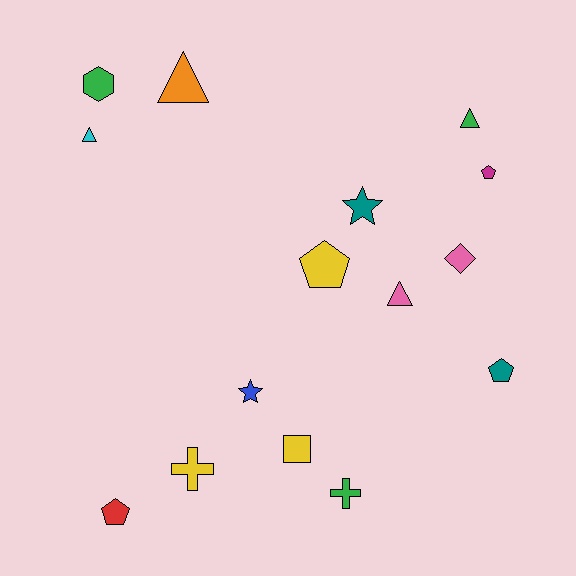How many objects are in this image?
There are 15 objects.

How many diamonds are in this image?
There is 1 diamond.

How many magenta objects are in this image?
There is 1 magenta object.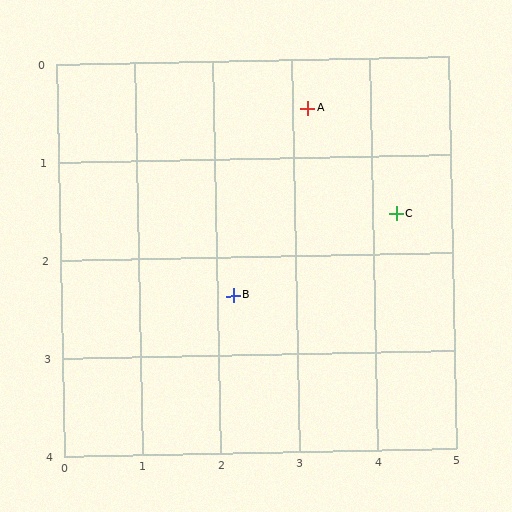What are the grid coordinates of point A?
Point A is at approximately (3.2, 0.5).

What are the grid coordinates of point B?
Point B is at approximately (2.2, 2.4).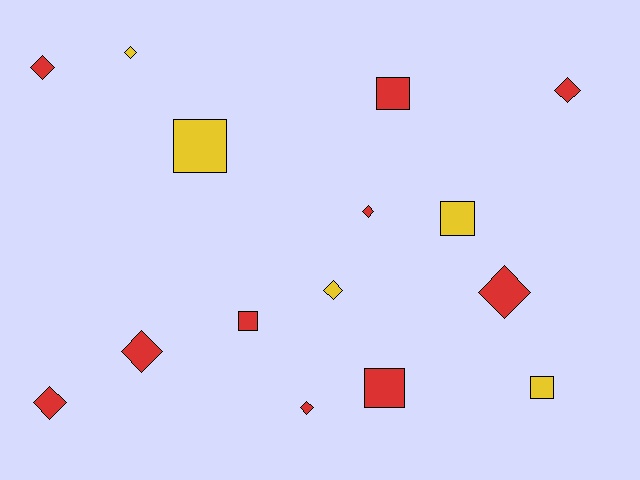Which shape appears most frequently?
Diamond, with 9 objects.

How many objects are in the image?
There are 15 objects.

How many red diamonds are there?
There are 7 red diamonds.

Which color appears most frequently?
Red, with 10 objects.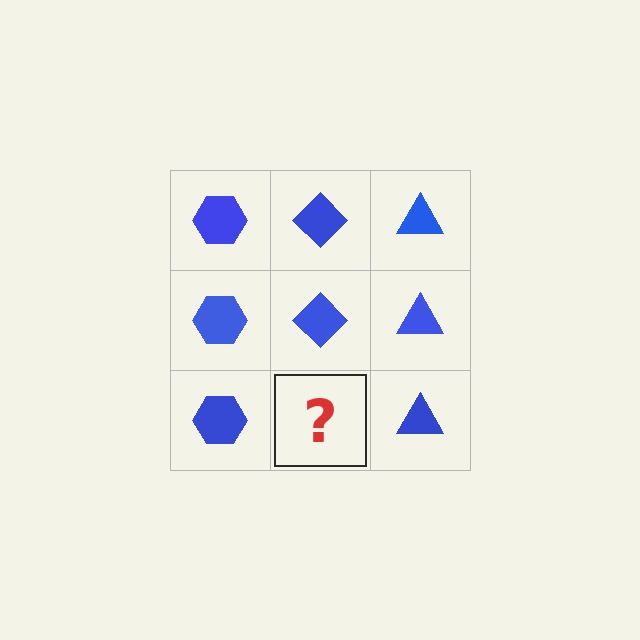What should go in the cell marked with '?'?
The missing cell should contain a blue diamond.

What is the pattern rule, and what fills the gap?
The rule is that each column has a consistent shape. The gap should be filled with a blue diamond.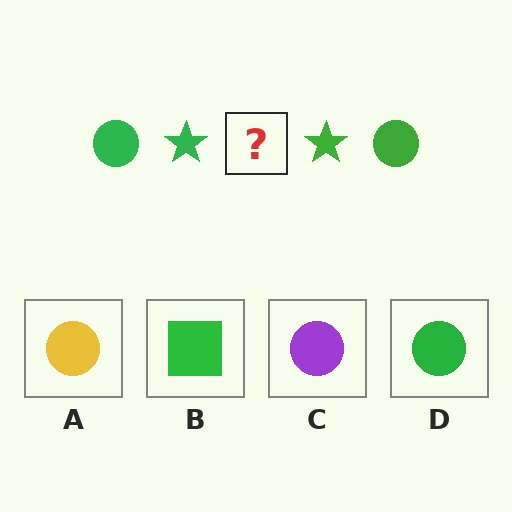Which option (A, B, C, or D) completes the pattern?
D.